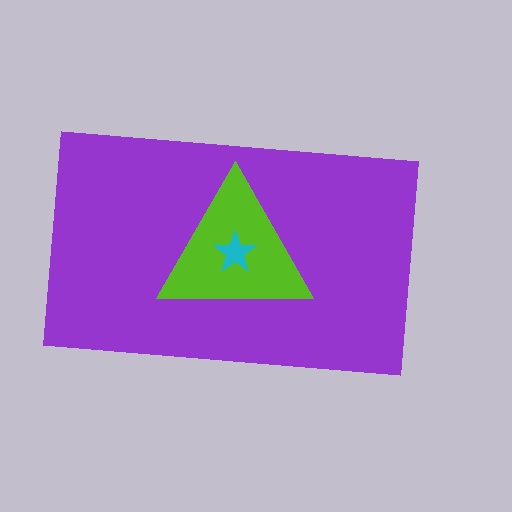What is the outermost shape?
The purple rectangle.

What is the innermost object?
The cyan star.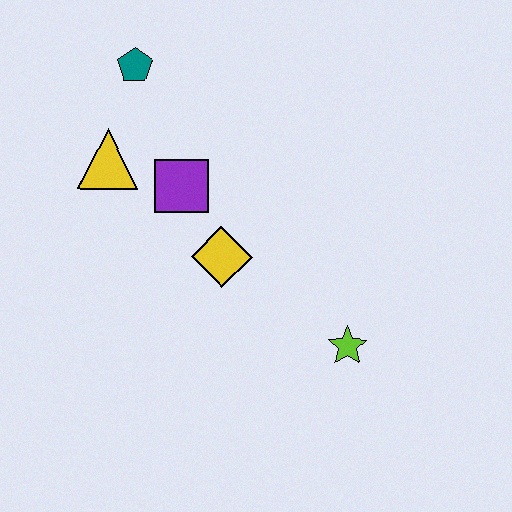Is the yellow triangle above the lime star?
Yes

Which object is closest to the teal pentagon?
The yellow triangle is closest to the teal pentagon.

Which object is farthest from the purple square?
The lime star is farthest from the purple square.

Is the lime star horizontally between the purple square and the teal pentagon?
No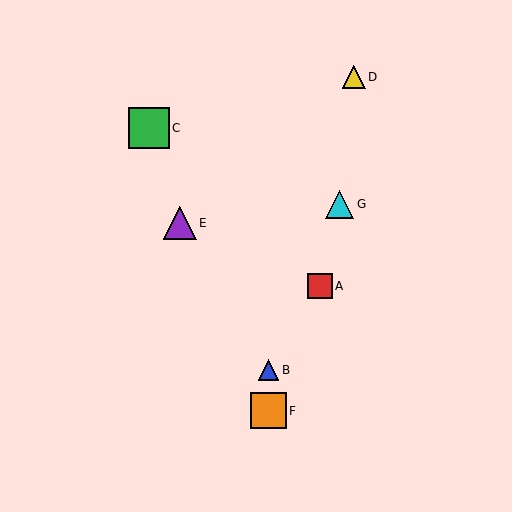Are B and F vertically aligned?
Yes, both are at x≈268.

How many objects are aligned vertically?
2 objects (B, F) are aligned vertically.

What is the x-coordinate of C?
Object C is at x≈149.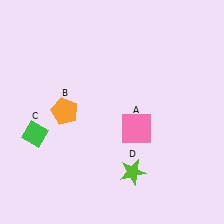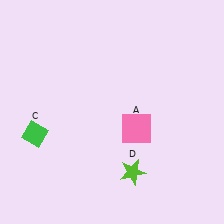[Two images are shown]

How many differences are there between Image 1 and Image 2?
There is 1 difference between the two images.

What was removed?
The orange pentagon (B) was removed in Image 2.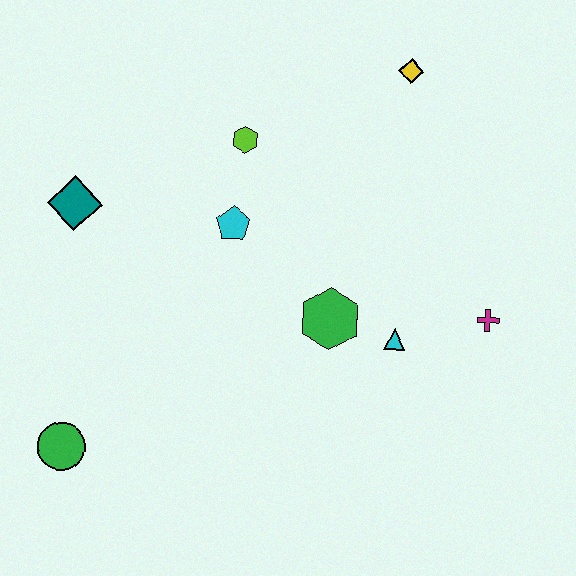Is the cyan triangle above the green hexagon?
No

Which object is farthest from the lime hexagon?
The green circle is farthest from the lime hexagon.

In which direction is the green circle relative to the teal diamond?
The green circle is below the teal diamond.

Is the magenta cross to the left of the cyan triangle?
No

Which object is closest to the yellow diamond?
The lime hexagon is closest to the yellow diamond.